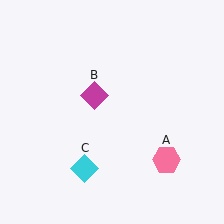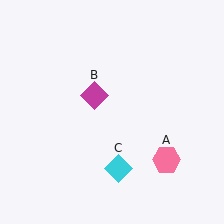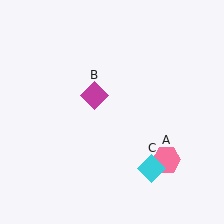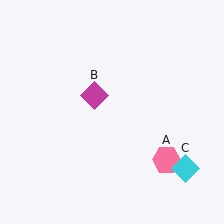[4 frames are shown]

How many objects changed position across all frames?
1 object changed position: cyan diamond (object C).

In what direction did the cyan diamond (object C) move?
The cyan diamond (object C) moved right.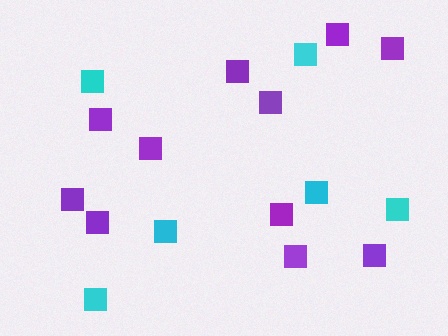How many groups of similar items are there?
There are 2 groups: one group of purple squares (11) and one group of cyan squares (6).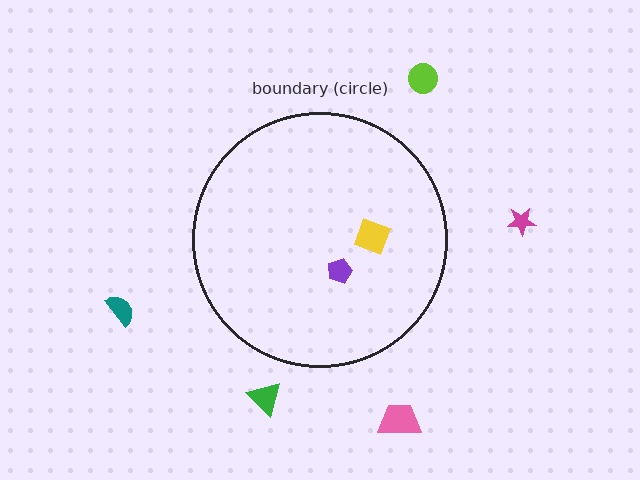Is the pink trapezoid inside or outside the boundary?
Outside.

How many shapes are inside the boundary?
2 inside, 5 outside.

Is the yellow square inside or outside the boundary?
Inside.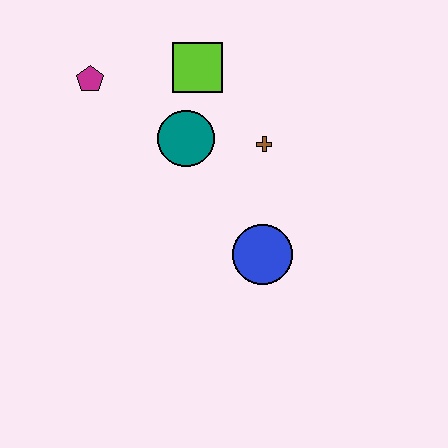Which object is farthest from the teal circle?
The blue circle is farthest from the teal circle.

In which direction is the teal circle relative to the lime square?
The teal circle is below the lime square.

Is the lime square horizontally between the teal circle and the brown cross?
Yes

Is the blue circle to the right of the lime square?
Yes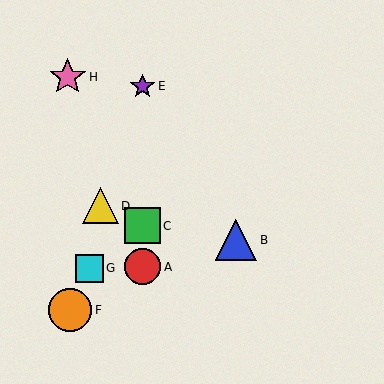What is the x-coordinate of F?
Object F is at x≈70.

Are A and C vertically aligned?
Yes, both are at x≈143.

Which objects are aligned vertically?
Objects A, C, E are aligned vertically.